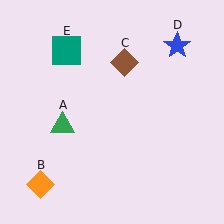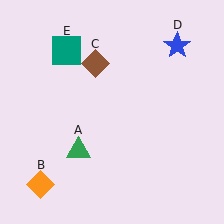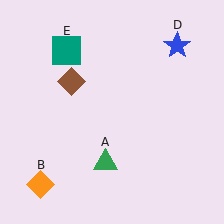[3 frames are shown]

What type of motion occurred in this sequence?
The green triangle (object A), brown diamond (object C) rotated counterclockwise around the center of the scene.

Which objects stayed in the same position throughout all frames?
Orange diamond (object B) and blue star (object D) and teal square (object E) remained stationary.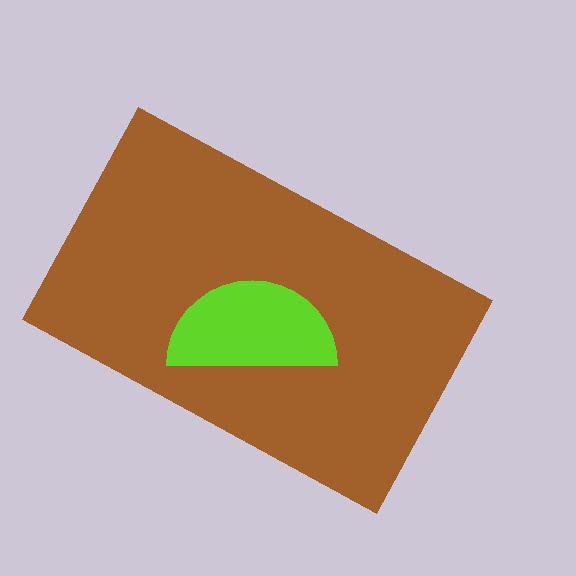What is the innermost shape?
The lime semicircle.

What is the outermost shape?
The brown rectangle.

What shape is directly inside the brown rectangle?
The lime semicircle.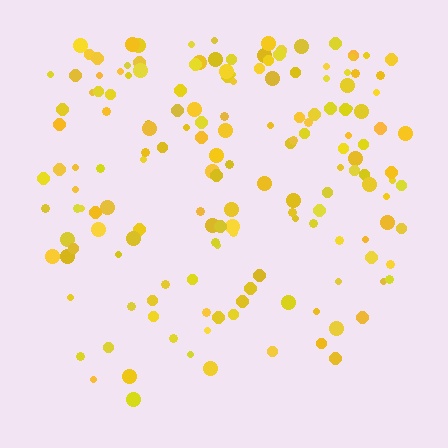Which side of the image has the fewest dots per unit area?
The bottom.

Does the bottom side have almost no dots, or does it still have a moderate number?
Still a moderate number, just noticeably fewer than the top.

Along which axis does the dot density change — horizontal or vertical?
Vertical.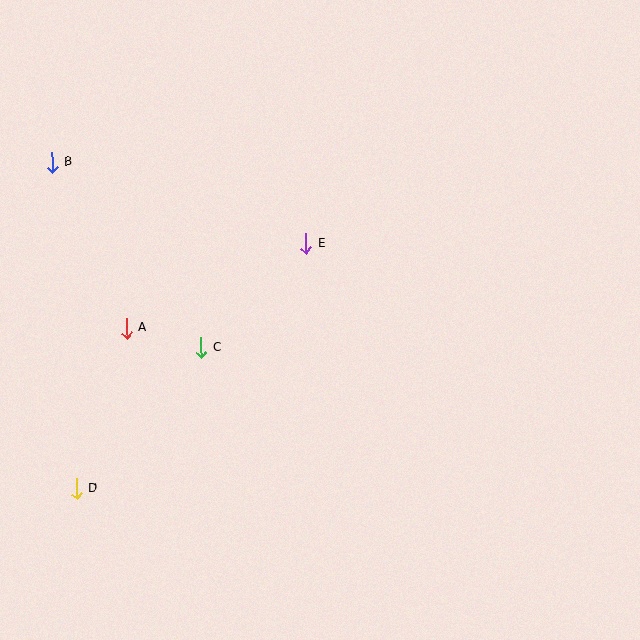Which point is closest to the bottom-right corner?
Point E is closest to the bottom-right corner.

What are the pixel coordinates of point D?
Point D is at (76, 489).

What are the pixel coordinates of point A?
Point A is at (127, 328).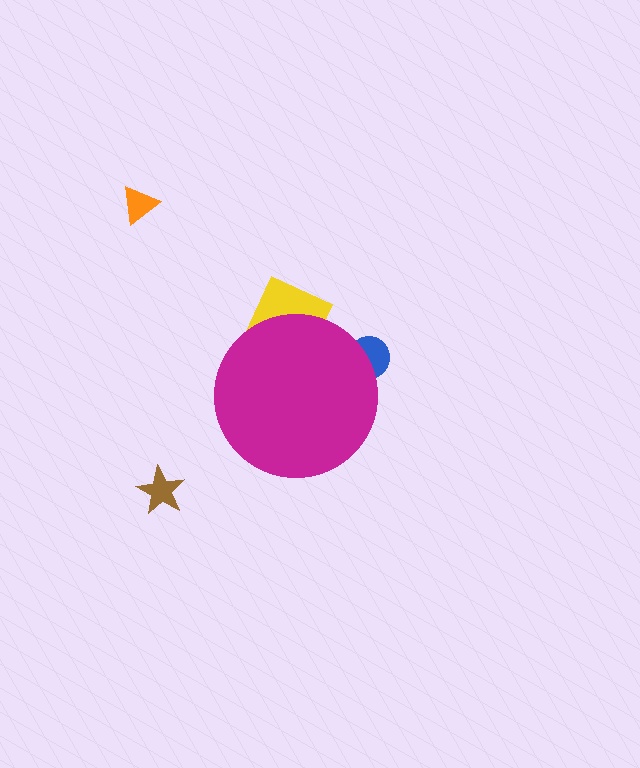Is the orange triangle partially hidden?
No, the orange triangle is fully visible.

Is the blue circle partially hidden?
Yes, the blue circle is partially hidden behind the magenta circle.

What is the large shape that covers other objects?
A magenta circle.